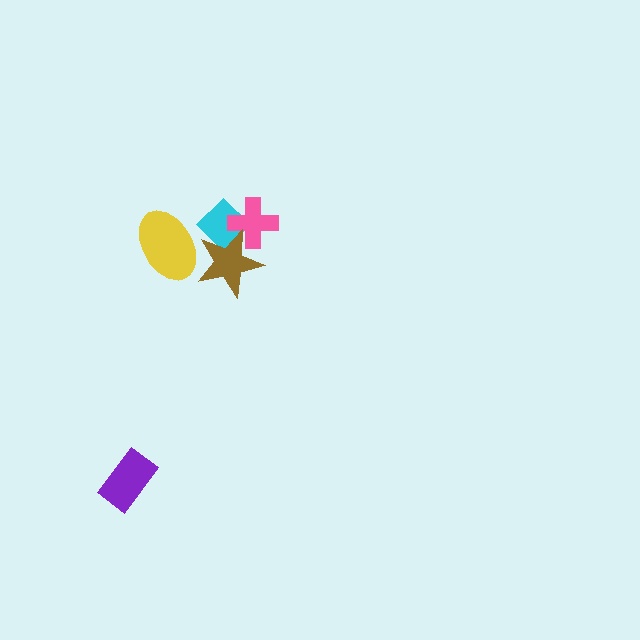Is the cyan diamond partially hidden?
Yes, it is partially covered by another shape.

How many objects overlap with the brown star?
3 objects overlap with the brown star.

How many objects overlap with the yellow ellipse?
1 object overlaps with the yellow ellipse.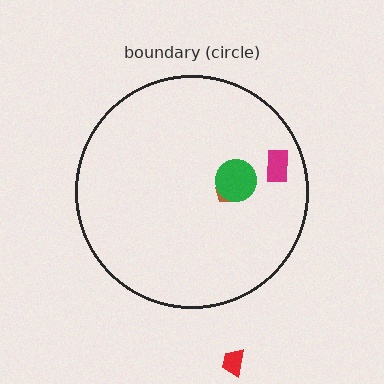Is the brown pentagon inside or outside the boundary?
Inside.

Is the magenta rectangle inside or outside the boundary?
Inside.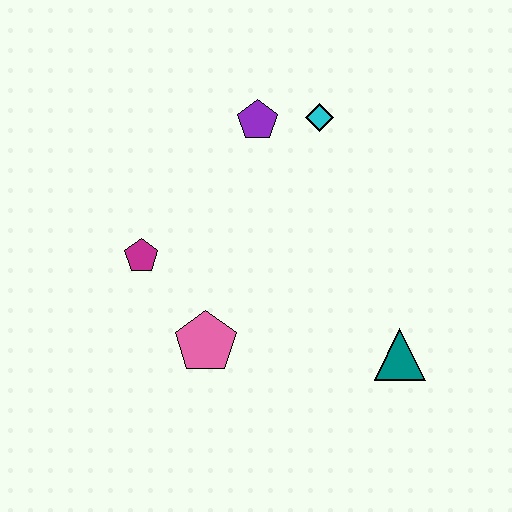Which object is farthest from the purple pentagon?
The teal triangle is farthest from the purple pentagon.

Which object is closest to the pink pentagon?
The magenta pentagon is closest to the pink pentagon.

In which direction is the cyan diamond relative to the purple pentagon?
The cyan diamond is to the right of the purple pentagon.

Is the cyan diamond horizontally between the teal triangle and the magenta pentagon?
Yes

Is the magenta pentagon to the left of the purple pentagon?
Yes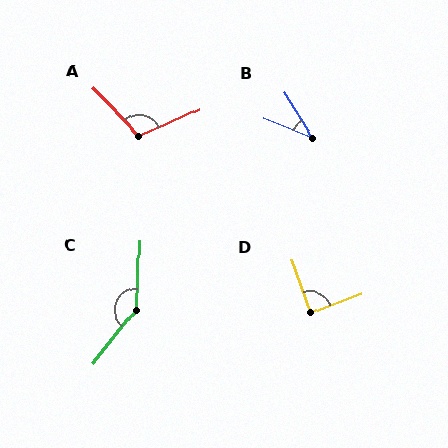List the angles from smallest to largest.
B (37°), D (88°), A (110°), C (144°).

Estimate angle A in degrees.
Approximately 110 degrees.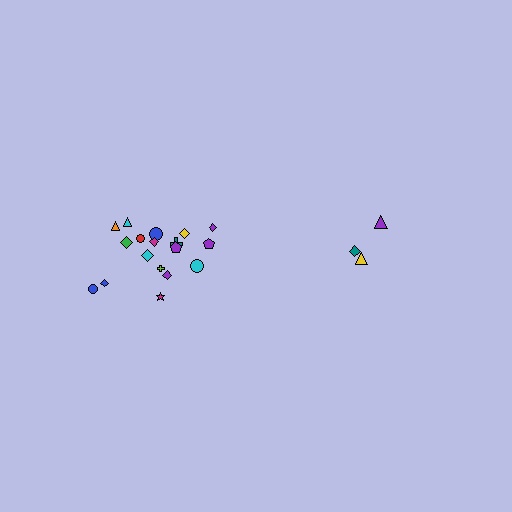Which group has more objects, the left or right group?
The left group.